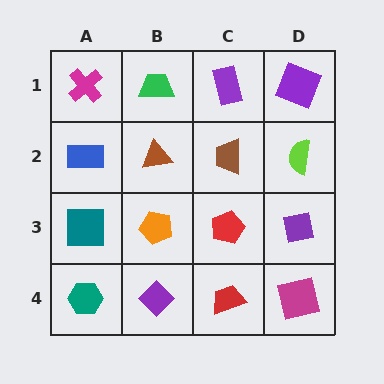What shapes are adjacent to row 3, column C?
A brown trapezoid (row 2, column C), a red trapezoid (row 4, column C), an orange pentagon (row 3, column B), a purple square (row 3, column D).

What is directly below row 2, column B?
An orange pentagon.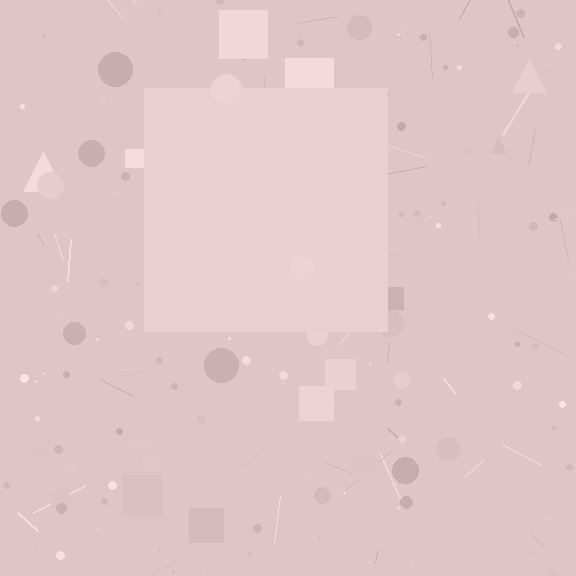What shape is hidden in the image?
A square is hidden in the image.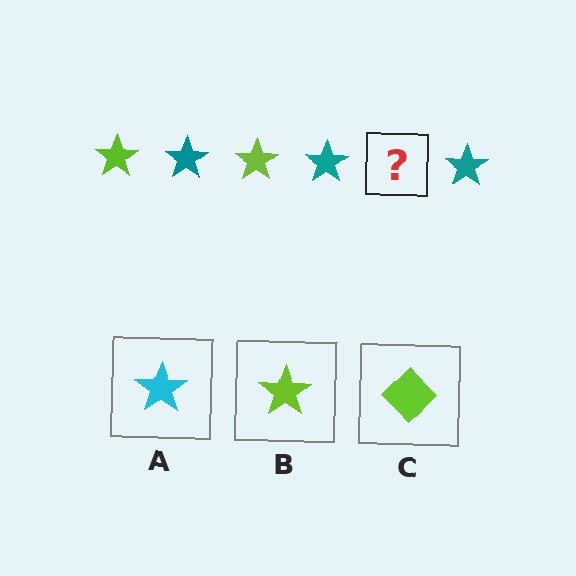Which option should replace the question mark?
Option B.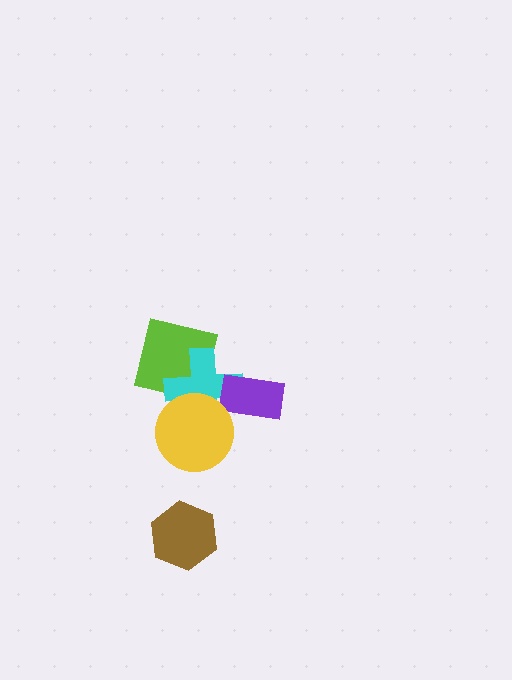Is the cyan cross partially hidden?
Yes, it is partially covered by another shape.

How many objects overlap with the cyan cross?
3 objects overlap with the cyan cross.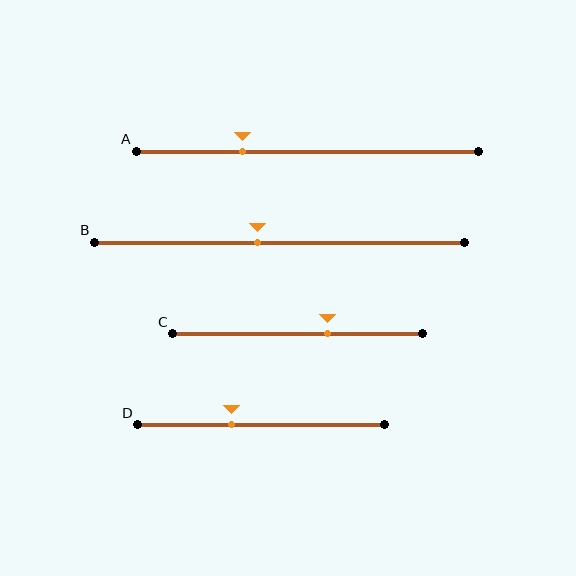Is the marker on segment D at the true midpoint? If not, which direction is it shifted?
No, the marker on segment D is shifted to the left by about 12% of the segment length.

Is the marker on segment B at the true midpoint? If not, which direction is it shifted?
No, the marker on segment B is shifted to the left by about 6% of the segment length.